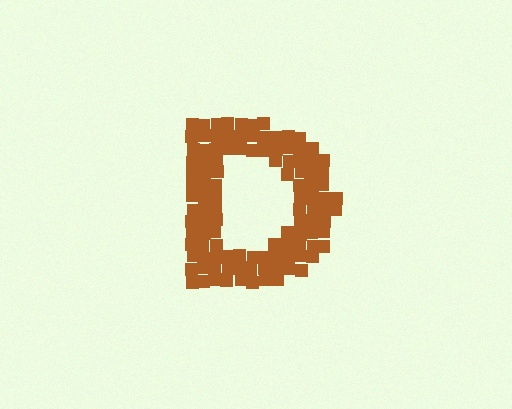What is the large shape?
The large shape is the letter D.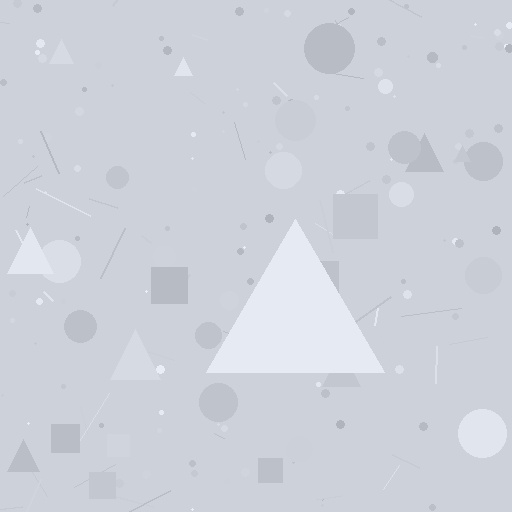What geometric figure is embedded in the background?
A triangle is embedded in the background.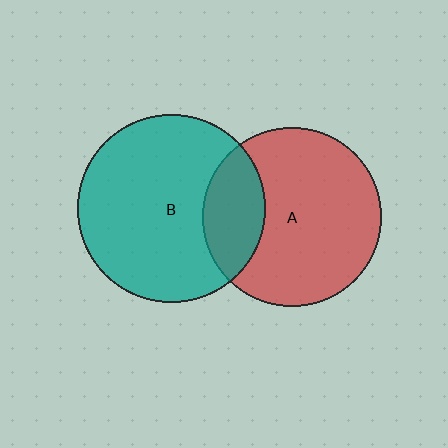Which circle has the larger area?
Circle B (teal).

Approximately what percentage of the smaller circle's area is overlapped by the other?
Approximately 25%.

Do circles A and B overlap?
Yes.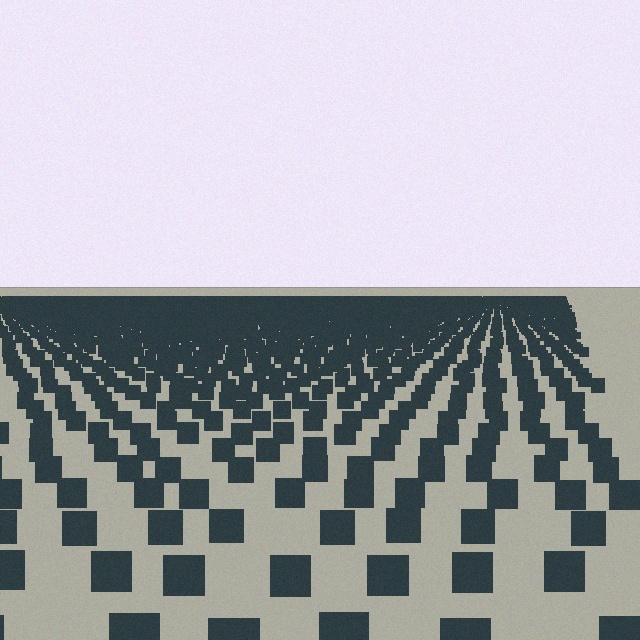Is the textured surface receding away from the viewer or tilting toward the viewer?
The surface is receding away from the viewer. Texture elements get smaller and denser toward the top.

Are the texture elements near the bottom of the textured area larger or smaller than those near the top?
Larger. Near the bottom, elements are closer to the viewer and appear at a bigger on-screen size.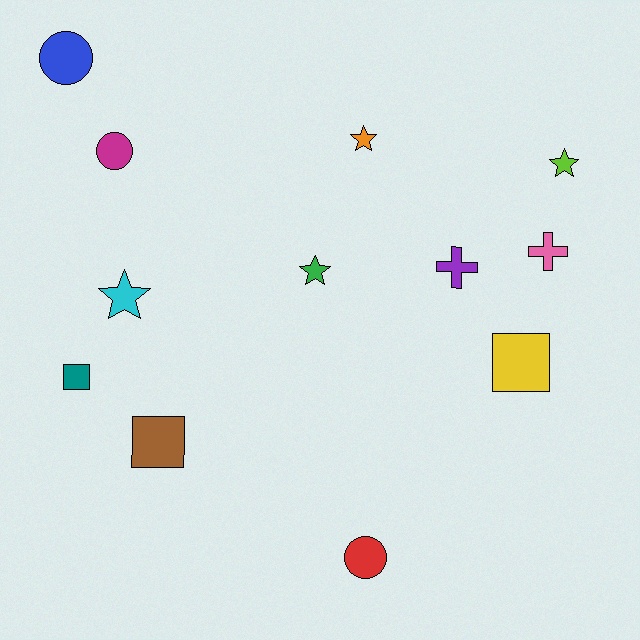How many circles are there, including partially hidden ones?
There are 3 circles.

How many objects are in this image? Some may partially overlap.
There are 12 objects.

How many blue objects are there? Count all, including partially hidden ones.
There is 1 blue object.